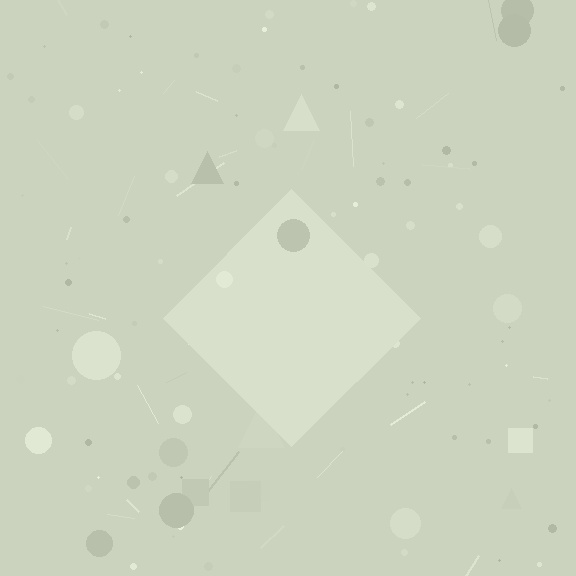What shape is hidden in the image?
A diamond is hidden in the image.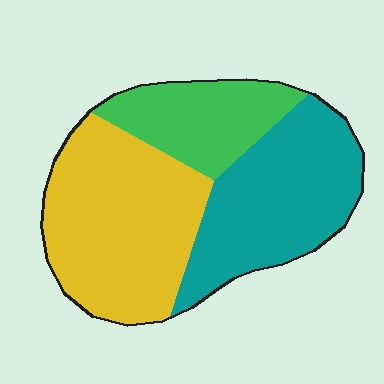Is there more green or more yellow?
Yellow.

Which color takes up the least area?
Green, at roughly 20%.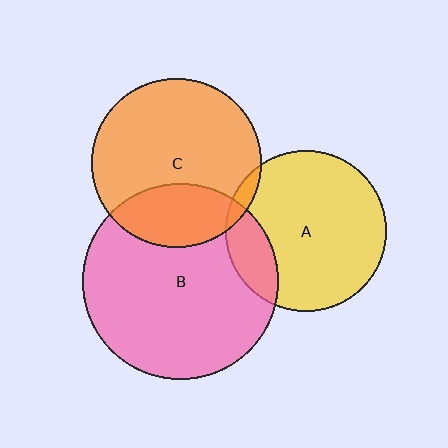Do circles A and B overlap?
Yes.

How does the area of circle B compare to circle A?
Approximately 1.5 times.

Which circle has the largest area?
Circle B (pink).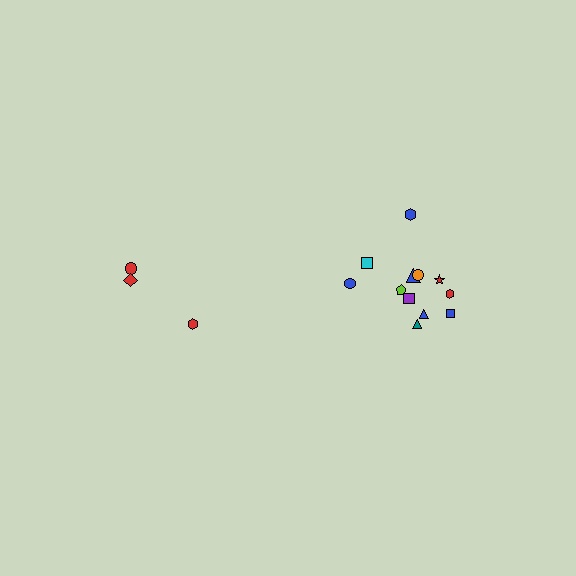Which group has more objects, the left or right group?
The right group.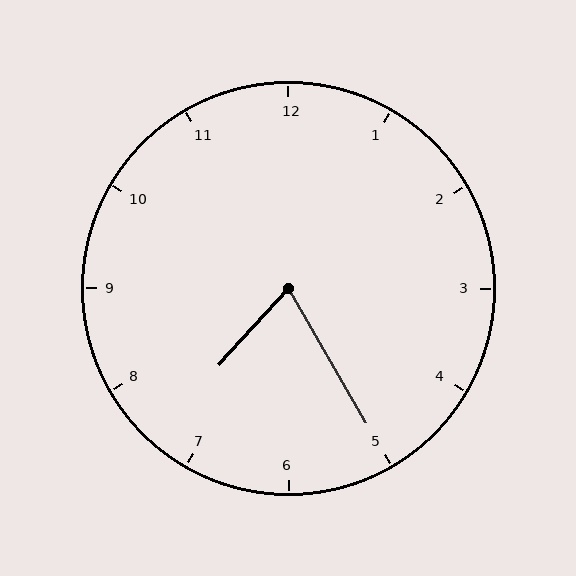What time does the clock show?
7:25.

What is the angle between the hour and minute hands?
Approximately 72 degrees.